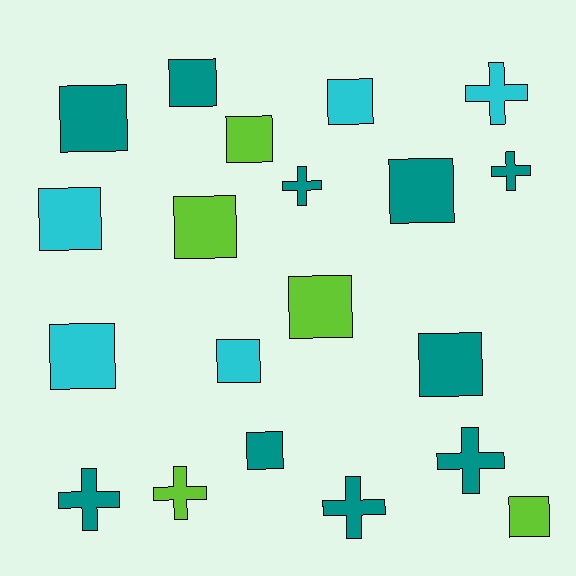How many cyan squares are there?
There are 4 cyan squares.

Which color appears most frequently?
Teal, with 10 objects.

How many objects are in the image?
There are 20 objects.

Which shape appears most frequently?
Square, with 13 objects.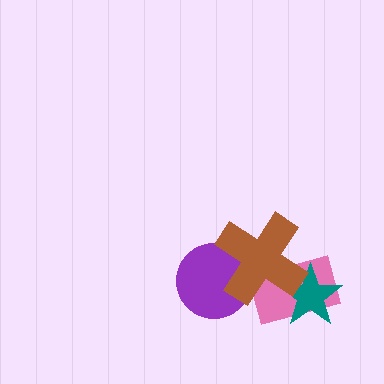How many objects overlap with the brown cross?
3 objects overlap with the brown cross.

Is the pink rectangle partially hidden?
Yes, it is partially covered by another shape.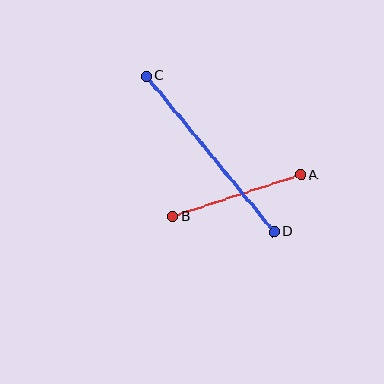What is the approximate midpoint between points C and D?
The midpoint is at approximately (210, 154) pixels.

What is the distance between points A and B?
The distance is approximately 135 pixels.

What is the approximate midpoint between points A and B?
The midpoint is at approximately (237, 196) pixels.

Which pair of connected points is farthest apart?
Points C and D are farthest apart.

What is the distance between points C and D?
The distance is approximately 201 pixels.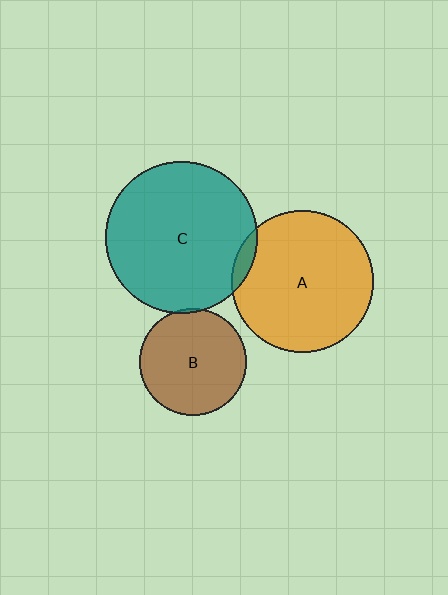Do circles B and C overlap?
Yes.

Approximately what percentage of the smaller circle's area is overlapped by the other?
Approximately 5%.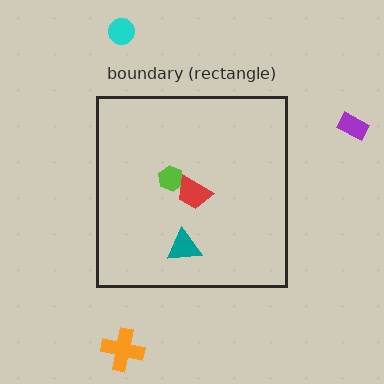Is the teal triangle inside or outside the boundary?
Inside.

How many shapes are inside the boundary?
3 inside, 3 outside.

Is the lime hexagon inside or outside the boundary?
Inside.